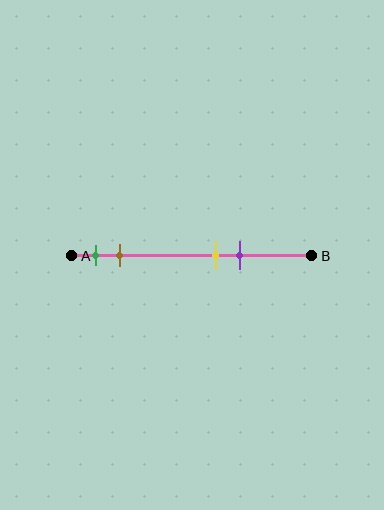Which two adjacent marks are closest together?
The yellow and purple marks are the closest adjacent pair.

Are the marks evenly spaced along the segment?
No, the marks are not evenly spaced.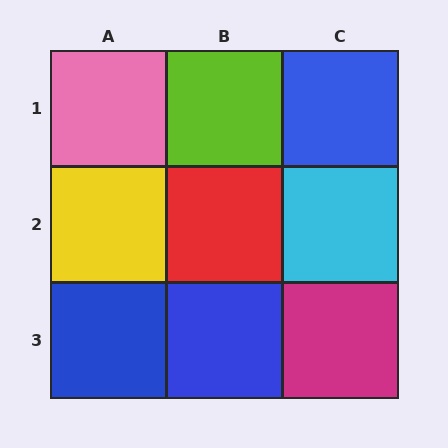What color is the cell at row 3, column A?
Blue.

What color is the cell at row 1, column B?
Lime.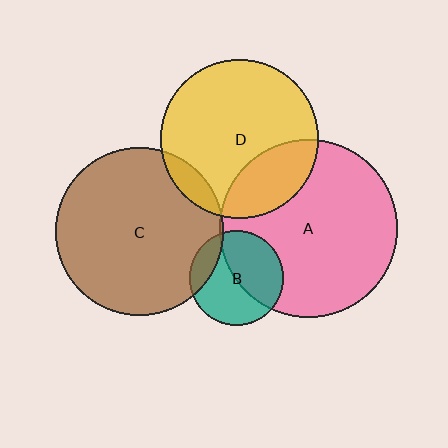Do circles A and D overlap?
Yes.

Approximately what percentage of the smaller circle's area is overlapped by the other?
Approximately 25%.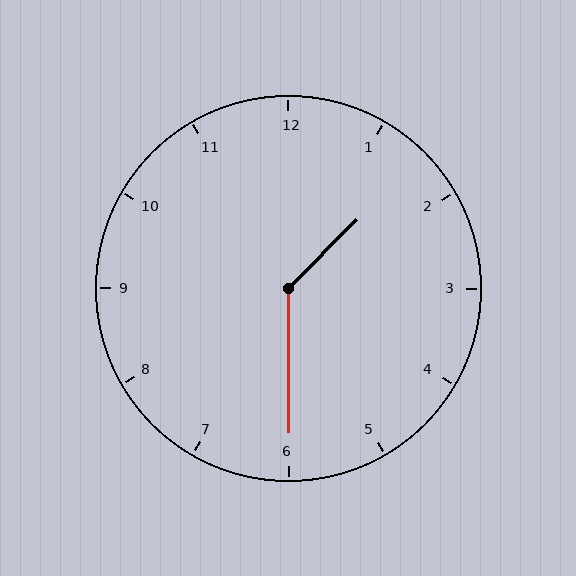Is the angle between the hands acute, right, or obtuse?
It is obtuse.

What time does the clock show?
1:30.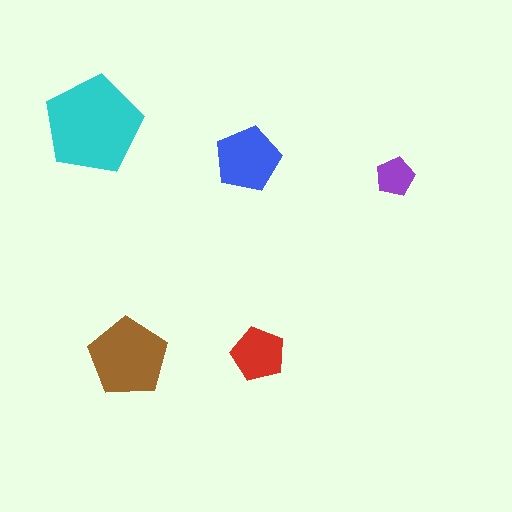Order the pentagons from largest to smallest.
the cyan one, the brown one, the blue one, the red one, the purple one.